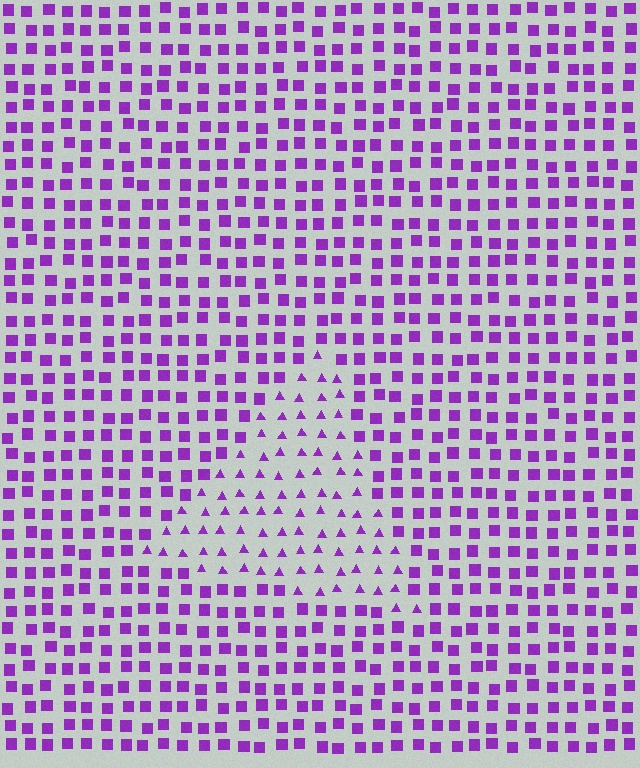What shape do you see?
I see a triangle.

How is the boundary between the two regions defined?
The boundary is defined by a change in element shape: triangles inside vs. squares outside. All elements share the same color and spacing.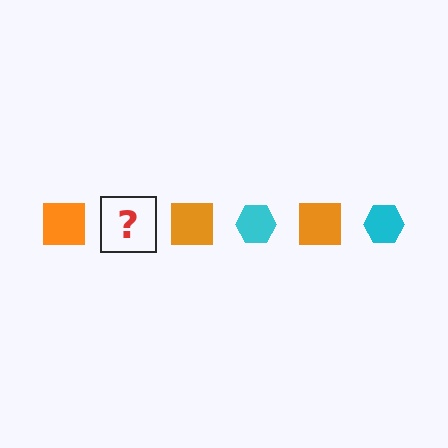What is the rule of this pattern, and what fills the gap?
The rule is that the pattern alternates between orange square and cyan hexagon. The gap should be filled with a cyan hexagon.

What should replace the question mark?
The question mark should be replaced with a cyan hexagon.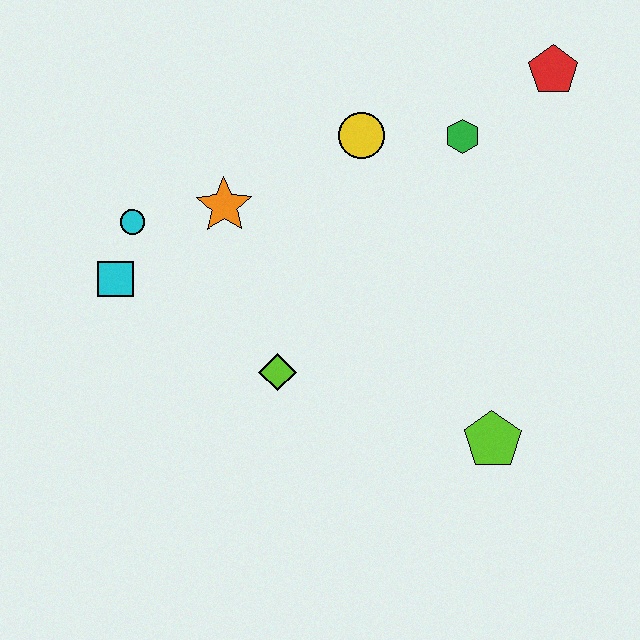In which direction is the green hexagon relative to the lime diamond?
The green hexagon is above the lime diamond.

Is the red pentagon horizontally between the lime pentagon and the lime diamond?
No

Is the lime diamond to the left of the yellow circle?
Yes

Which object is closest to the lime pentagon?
The lime diamond is closest to the lime pentagon.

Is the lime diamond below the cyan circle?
Yes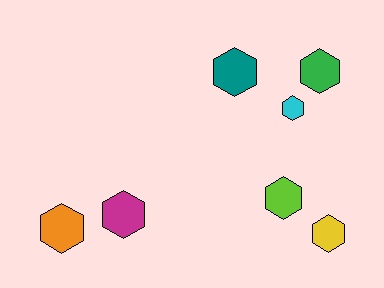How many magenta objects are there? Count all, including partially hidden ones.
There is 1 magenta object.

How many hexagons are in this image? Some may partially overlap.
There are 7 hexagons.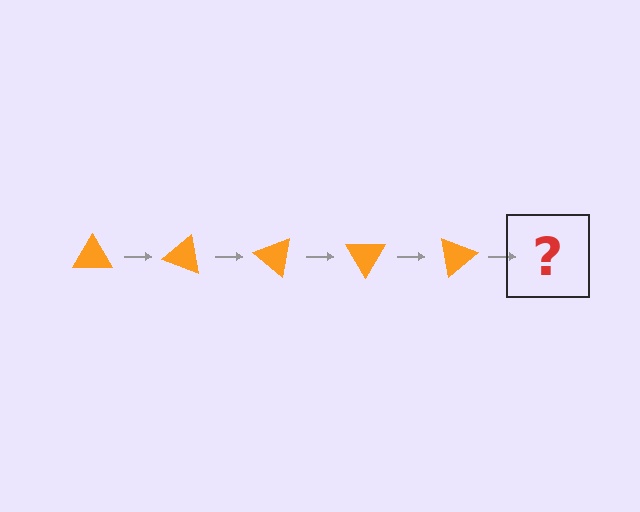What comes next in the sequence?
The next element should be an orange triangle rotated 100 degrees.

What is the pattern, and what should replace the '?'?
The pattern is that the triangle rotates 20 degrees each step. The '?' should be an orange triangle rotated 100 degrees.